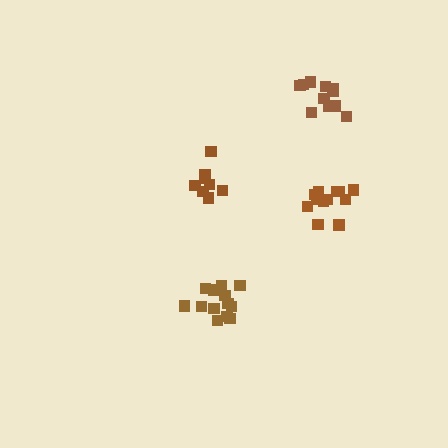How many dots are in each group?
Group 1: 8 dots, Group 2: 12 dots, Group 3: 12 dots, Group 4: 13 dots (45 total).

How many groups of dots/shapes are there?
There are 4 groups.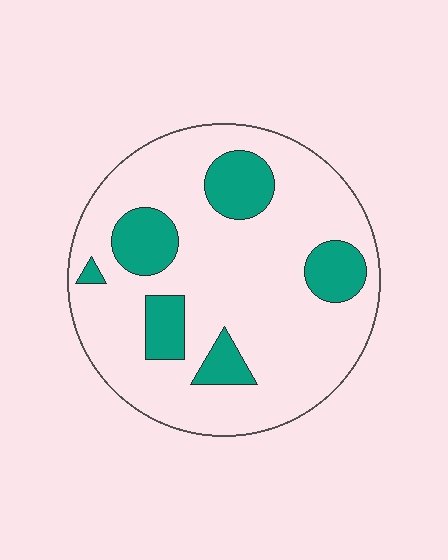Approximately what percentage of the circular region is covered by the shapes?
Approximately 20%.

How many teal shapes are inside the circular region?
6.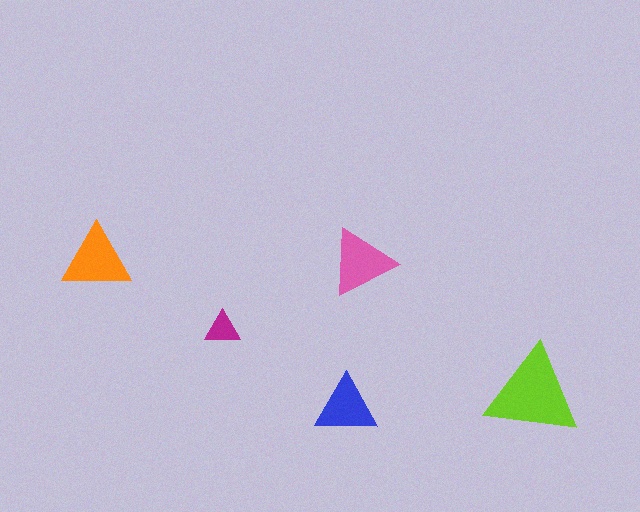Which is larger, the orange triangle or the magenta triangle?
The orange one.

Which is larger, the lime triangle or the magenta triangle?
The lime one.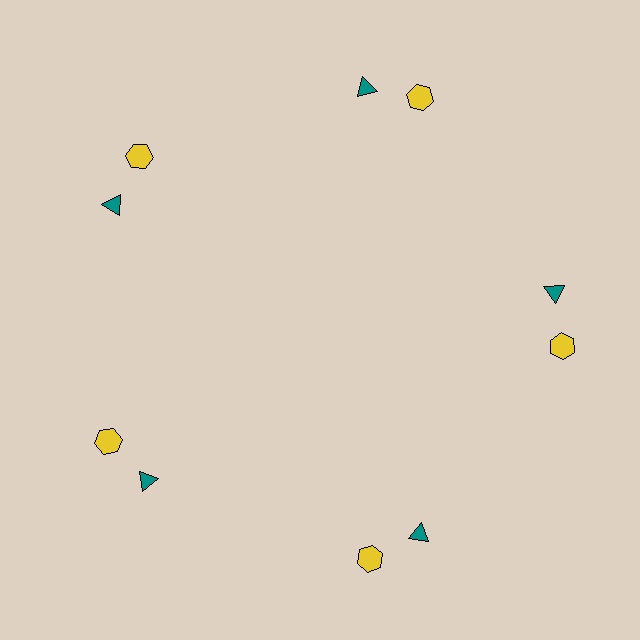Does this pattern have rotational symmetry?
Yes, this pattern has 5-fold rotational symmetry. It looks the same after rotating 72 degrees around the center.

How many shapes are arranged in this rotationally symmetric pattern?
There are 10 shapes, arranged in 5 groups of 2.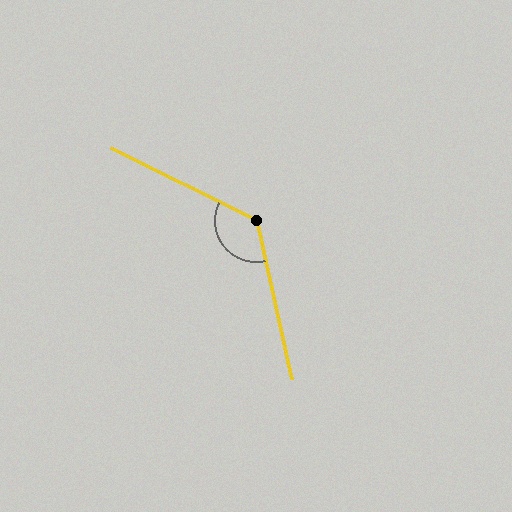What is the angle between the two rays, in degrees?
Approximately 129 degrees.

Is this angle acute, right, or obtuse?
It is obtuse.